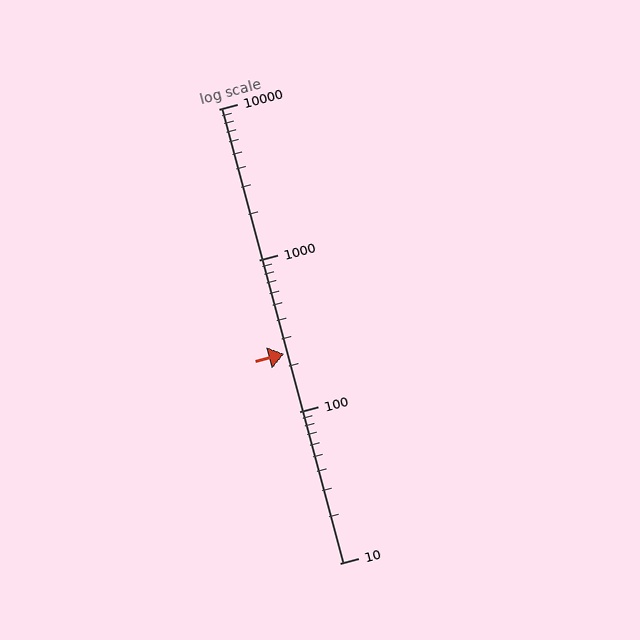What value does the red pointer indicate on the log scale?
The pointer indicates approximately 240.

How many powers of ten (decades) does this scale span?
The scale spans 3 decades, from 10 to 10000.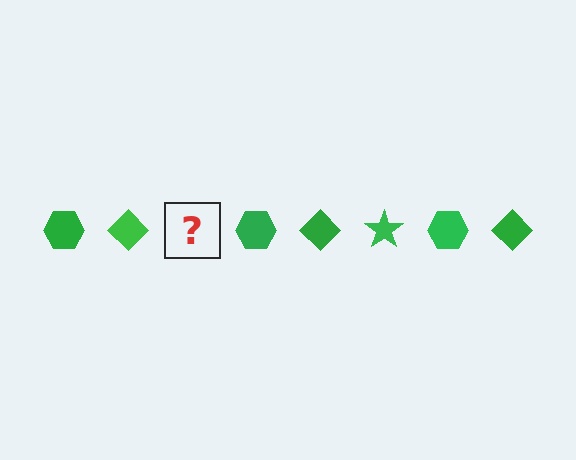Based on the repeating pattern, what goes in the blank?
The blank should be a green star.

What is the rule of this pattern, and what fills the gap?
The rule is that the pattern cycles through hexagon, diamond, star shapes in green. The gap should be filled with a green star.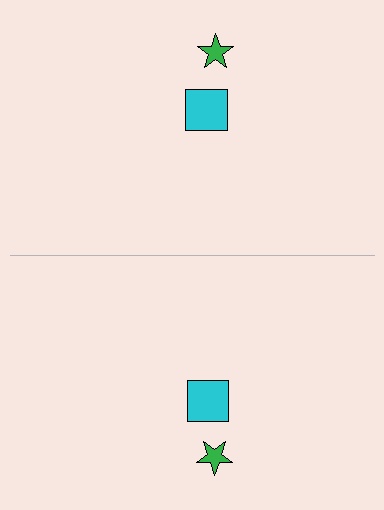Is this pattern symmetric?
Yes, this pattern has bilateral (reflection) symmetry.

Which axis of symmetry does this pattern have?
The pattern has a horizontal axis of symmetry running through the center of the image.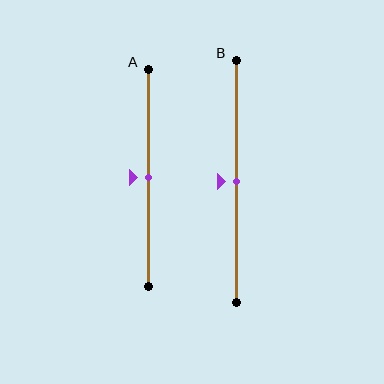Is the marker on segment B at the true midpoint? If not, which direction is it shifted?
Yes, the marker on segment B is at the true midpoint.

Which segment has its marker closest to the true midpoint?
Segment A has its marker closest to the true midpoint.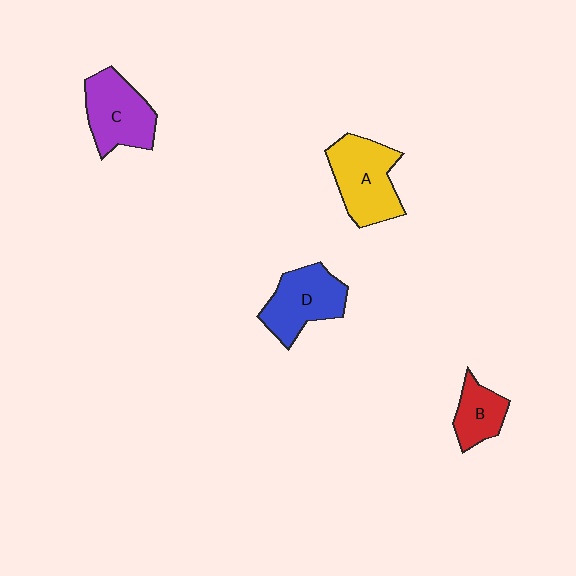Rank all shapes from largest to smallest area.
From largest to smallest: A (yellow), C (purple), D (blue), B (red).